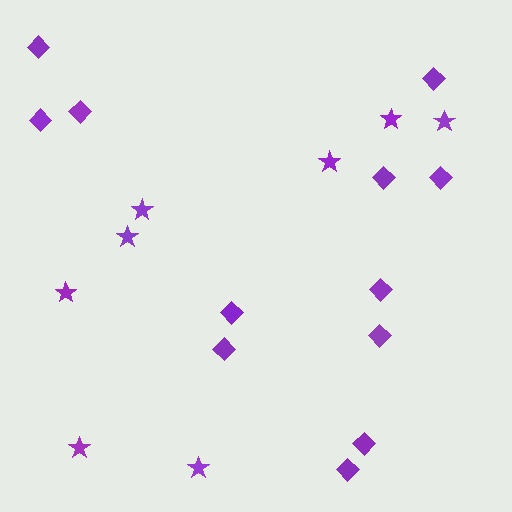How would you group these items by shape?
There are 2 groups: one group of diamonds (12) and one group of stars (8).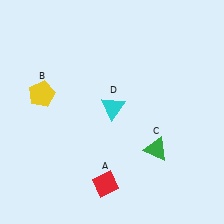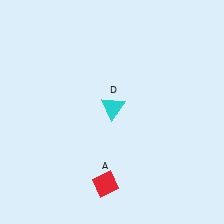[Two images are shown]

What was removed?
The yellow pentagon (B), the green triangle (C) were removed in Image 2.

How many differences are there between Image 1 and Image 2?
There are 2 differences between the two images.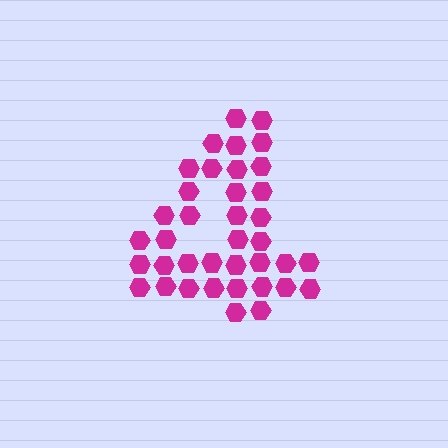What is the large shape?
The large shape is the digit 4.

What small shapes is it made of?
It is made of small hexagons.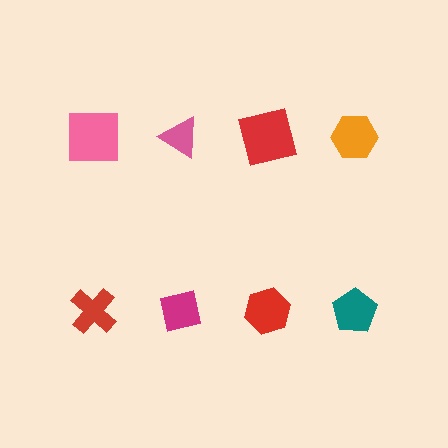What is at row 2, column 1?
A red cross.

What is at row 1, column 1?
A pink square.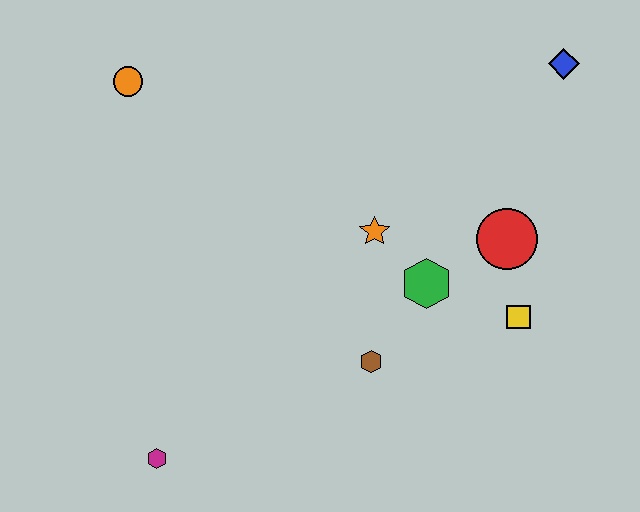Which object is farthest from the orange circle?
The yellow square is farthest from the orange circle.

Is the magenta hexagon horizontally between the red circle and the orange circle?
Yes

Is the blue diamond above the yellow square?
Yes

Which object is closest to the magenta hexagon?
The brown hexagon is closest to the magenta hexagon.